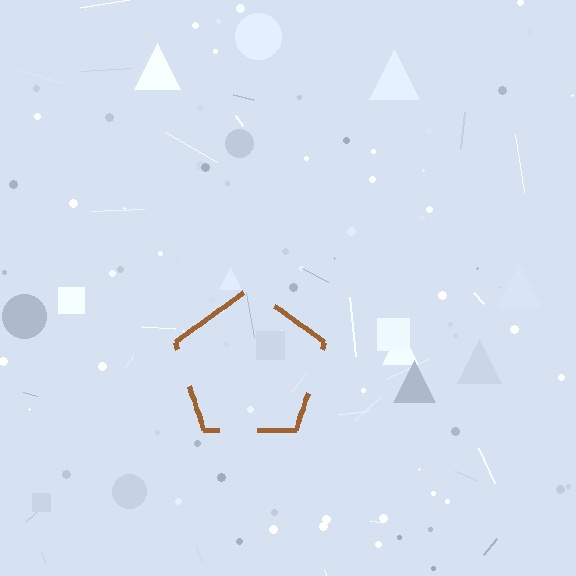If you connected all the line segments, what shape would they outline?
They would outline a pentagon.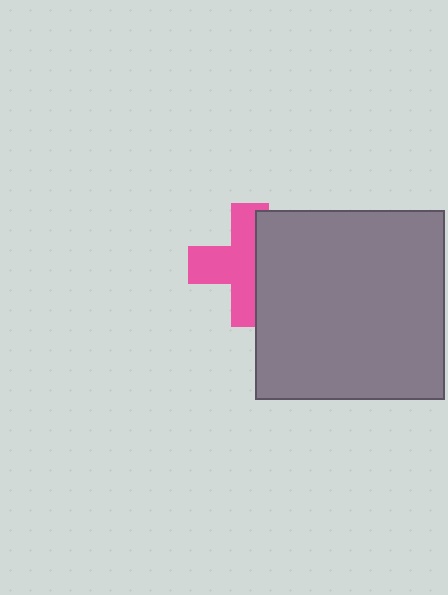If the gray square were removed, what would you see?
You would see the complete pink cross.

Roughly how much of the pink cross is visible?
About half of it is visible (roughly 59%).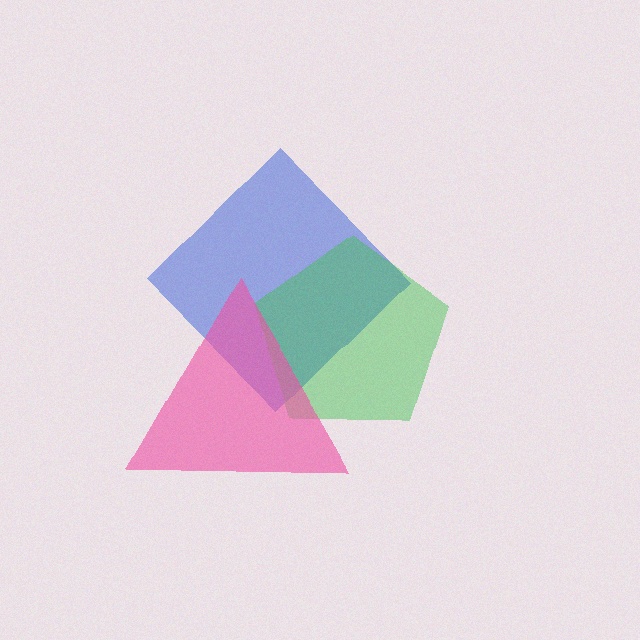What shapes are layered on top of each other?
The layered shapes are: a blue diamond, a green pentagon, a pink triangle.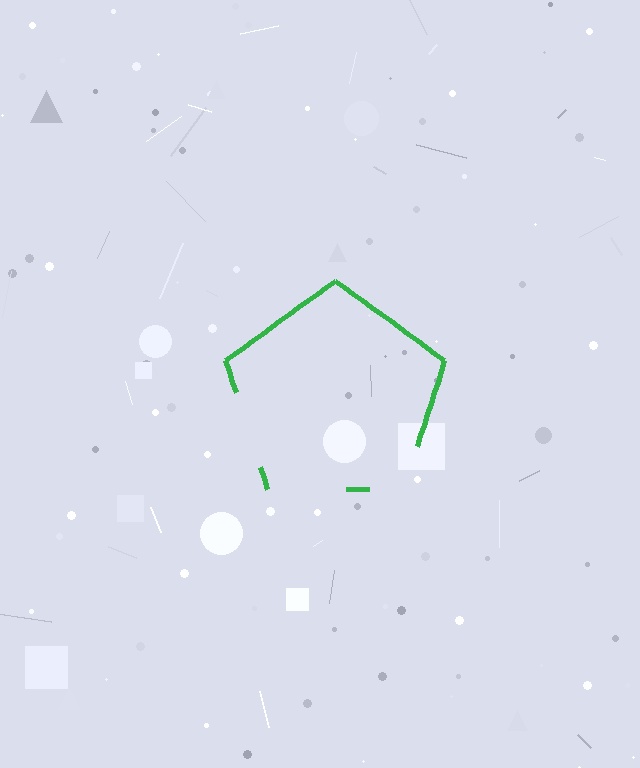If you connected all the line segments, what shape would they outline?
They would outline a pentagon.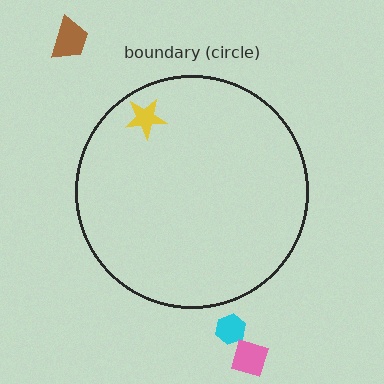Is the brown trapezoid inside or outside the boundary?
Outside.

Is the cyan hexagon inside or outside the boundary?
Outside.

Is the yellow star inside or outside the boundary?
Inside.